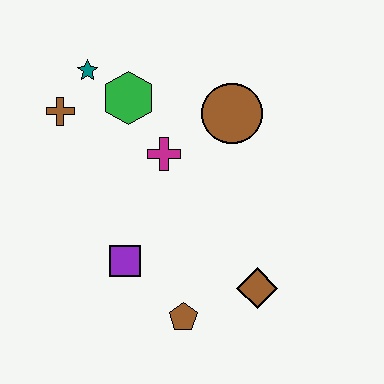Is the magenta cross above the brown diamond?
Yes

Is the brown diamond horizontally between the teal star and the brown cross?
No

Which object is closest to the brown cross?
The teal star is closest to the brown cross.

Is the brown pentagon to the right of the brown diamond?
No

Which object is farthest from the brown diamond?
The teal star is farthest from the brown diamond.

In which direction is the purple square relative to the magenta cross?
The purple square is below the magenta cross.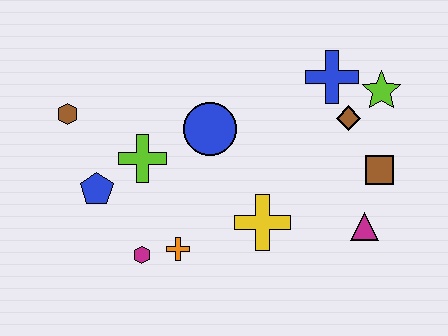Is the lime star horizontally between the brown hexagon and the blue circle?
No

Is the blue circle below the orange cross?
No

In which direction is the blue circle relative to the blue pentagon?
The blue circle is to the right of the blue pentagon.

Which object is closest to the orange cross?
The magenta hexagon is closest to the orange cross.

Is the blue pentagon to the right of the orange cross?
No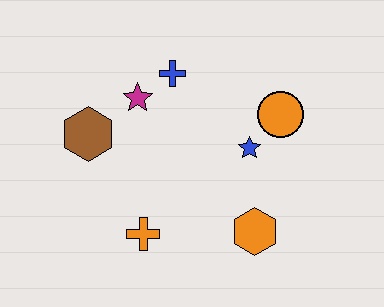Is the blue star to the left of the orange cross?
No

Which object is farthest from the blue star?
The brown hexagon is farthest from the blue star.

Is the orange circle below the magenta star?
Yes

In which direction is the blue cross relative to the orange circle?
The blue cross is to the left of the orange circle.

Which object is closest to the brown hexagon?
The magenta star is closest to the brown hexagon.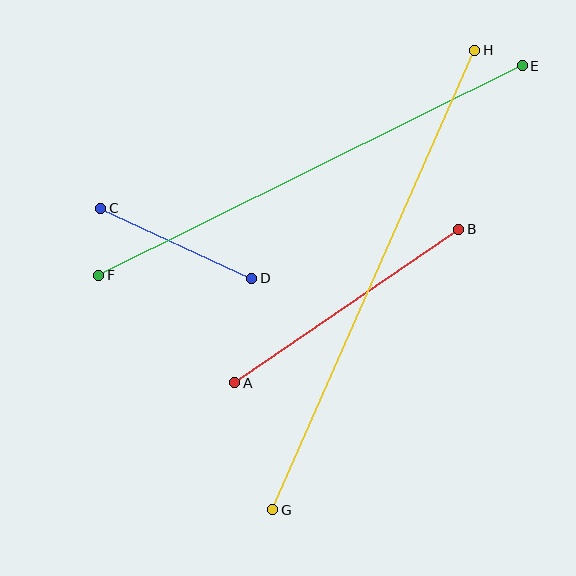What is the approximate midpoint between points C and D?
The midpoint is at approximately (176, 243) pixels.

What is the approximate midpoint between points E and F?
The midpoint is at approximately (310, 170) pixels.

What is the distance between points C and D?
The distance is approximately 167 pixels.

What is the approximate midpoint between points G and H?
The midpoint is at approximately (374, 280) pixels.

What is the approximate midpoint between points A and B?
The midpoint is at approximately (347, 306) pixels.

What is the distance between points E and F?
The distance is approximately 473 pixels.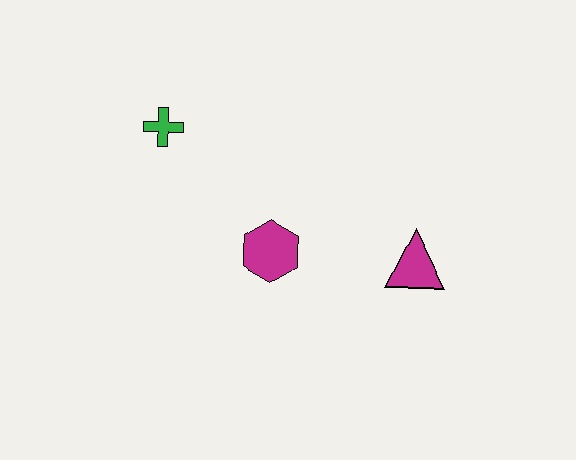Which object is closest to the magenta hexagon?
The magenta triangle is closest to the magenta hexagon.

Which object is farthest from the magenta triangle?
The green cross is farthest from the magenta triangle.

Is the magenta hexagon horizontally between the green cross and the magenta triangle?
Yes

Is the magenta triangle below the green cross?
Yes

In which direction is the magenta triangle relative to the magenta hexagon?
The magenta triangle is to the right of the magenta hexagon.